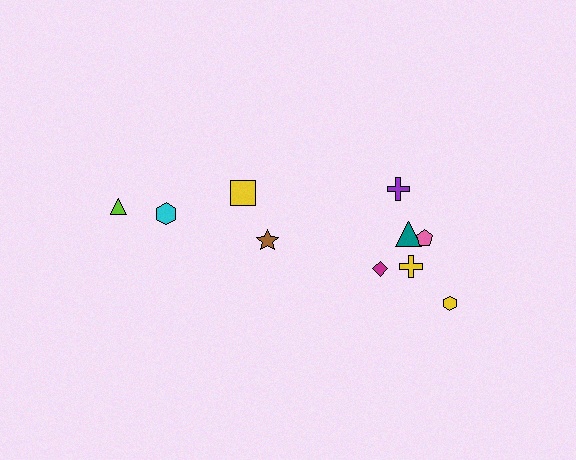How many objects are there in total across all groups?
There are 10 objects.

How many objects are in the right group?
There are 6 objects.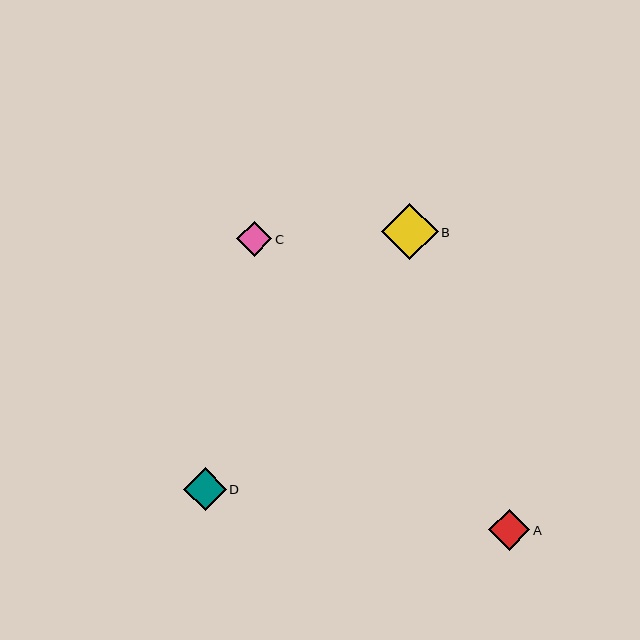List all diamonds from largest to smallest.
From largest to smallest: B, D, A, C.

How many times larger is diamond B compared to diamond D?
Diamond B is approximately 1.3 times the size of diamond D.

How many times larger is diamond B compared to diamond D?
Diamond B is approximately 1.3 times the size of diamond D.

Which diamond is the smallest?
Diamond C is the smallest with a size of approximately 35 pixels.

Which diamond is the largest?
Diamond B is the largest with a size of approximately 57 pixels.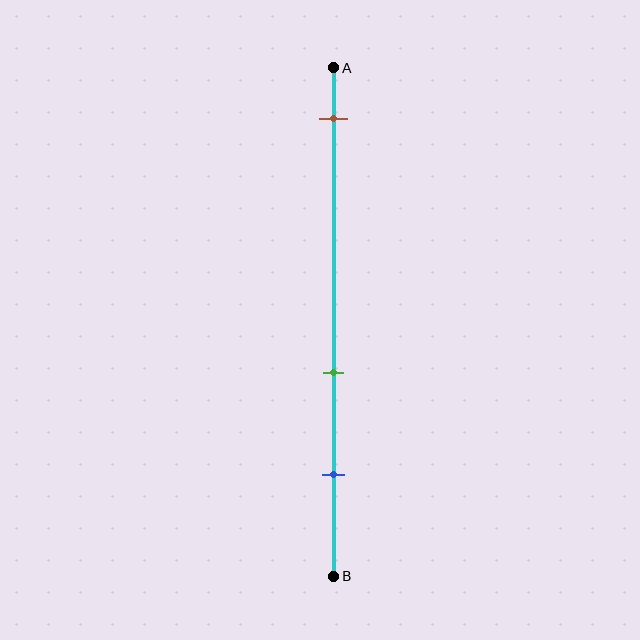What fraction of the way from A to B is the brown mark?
The brown mark is approximately 10% (0.1) of the way from A to B.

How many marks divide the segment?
There are 3 marks dividing the segment.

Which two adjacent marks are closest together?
The green and blue marks are the closest adjacent pair.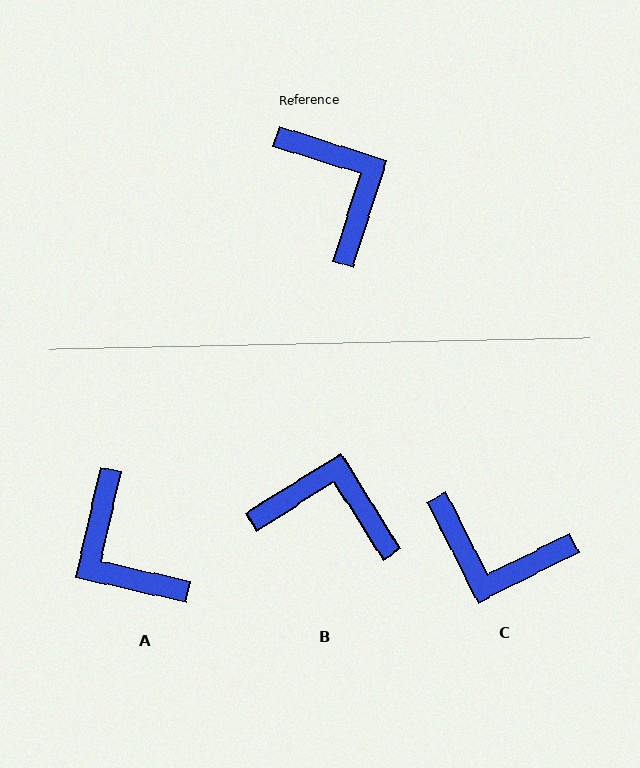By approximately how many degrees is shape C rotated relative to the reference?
Approximately 136 degrees clockwise.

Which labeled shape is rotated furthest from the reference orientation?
A, about 175 degrees away.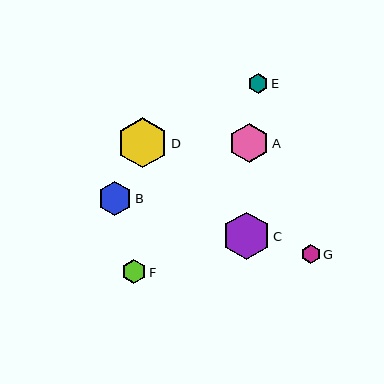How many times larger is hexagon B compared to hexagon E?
Hexagon B is approximately 1.7 times the size of hexagon E.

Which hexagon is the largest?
Hexagon D is the largest with a size of approximately 50 pixels.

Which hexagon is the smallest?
Hexagon G is the smallest with a size of approximately 19 pixels.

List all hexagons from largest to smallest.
From largest to smallest: D, C, A, B, F, E, G.